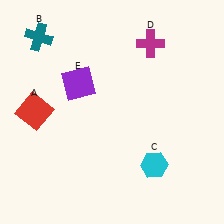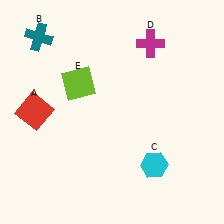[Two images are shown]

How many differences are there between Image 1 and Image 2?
There is 1 difference between the two images.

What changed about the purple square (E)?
In Image 1, E is purple. In Image 2, it changed to lime.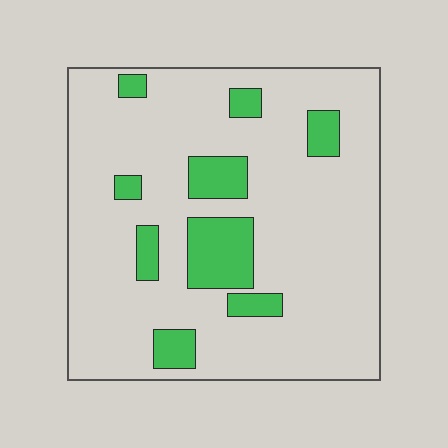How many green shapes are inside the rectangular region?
9.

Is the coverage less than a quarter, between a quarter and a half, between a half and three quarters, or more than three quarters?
Less than a quarter.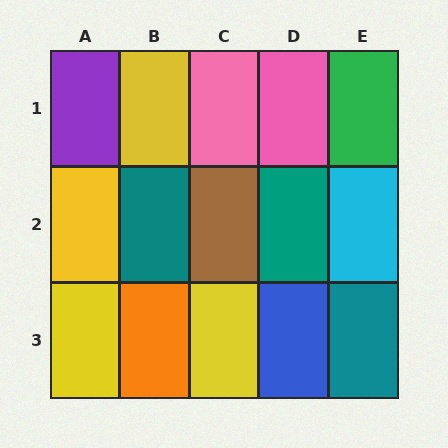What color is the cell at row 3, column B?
Orange.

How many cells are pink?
2 cells are pink.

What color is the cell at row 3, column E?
Teal.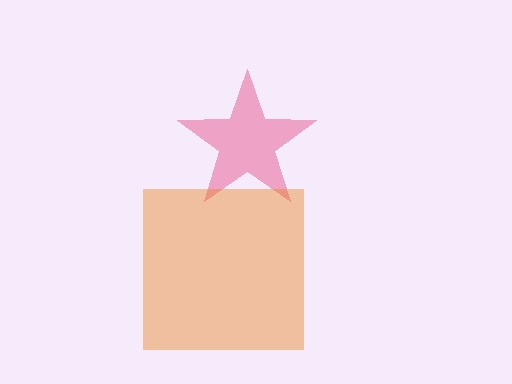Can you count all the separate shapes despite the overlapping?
Yes, there are 2 separate shapes.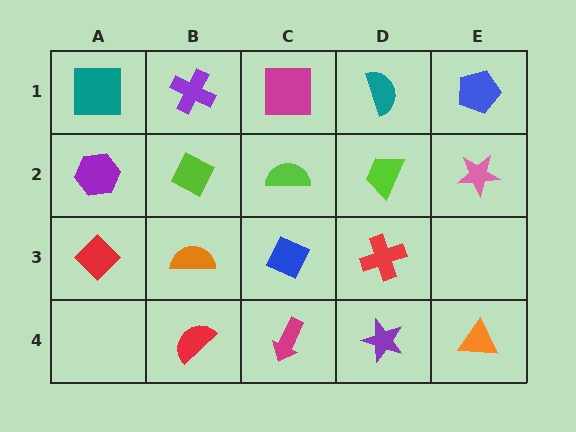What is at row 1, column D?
A teal semicircle.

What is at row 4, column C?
A magenta arrow.